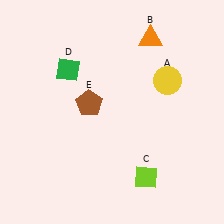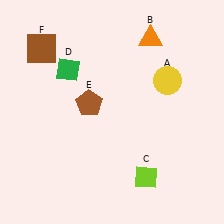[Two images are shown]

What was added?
A brown square (F) was added in Image 2.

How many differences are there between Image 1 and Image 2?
There is 1 difference between the two images.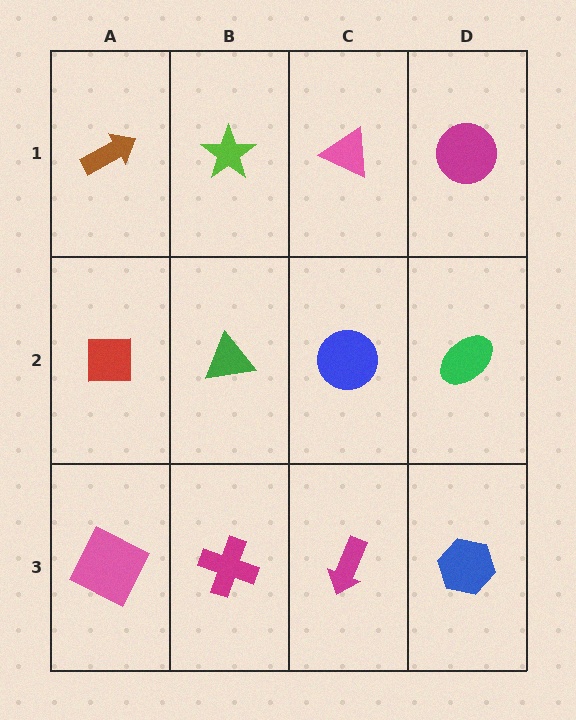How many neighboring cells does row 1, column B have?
3.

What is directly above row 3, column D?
A green ellipse.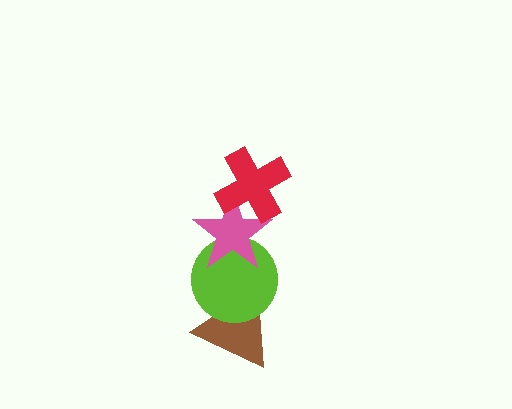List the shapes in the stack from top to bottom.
From top to bottom: the red cross, the pink star, the lime circle, the brown triangle.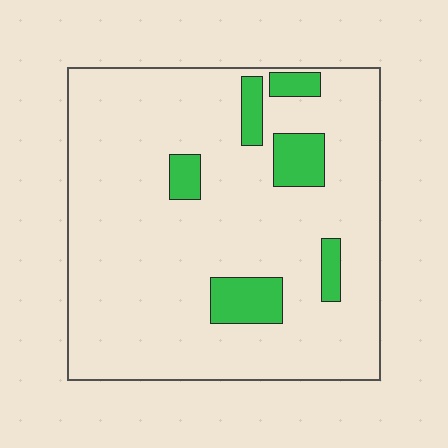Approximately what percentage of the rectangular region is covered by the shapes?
Approximately 10%.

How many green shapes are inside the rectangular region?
6.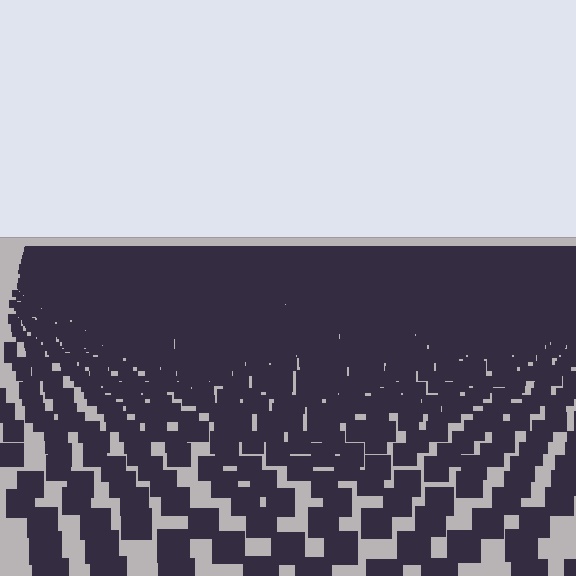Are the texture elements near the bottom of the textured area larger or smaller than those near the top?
Larger. Near the bottom, elements are closer to the viewer and appear at a bigger on-screen size.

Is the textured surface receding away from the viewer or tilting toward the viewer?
The surface is receding away from the viewer. Texture elements get smaller and denser toward the top.